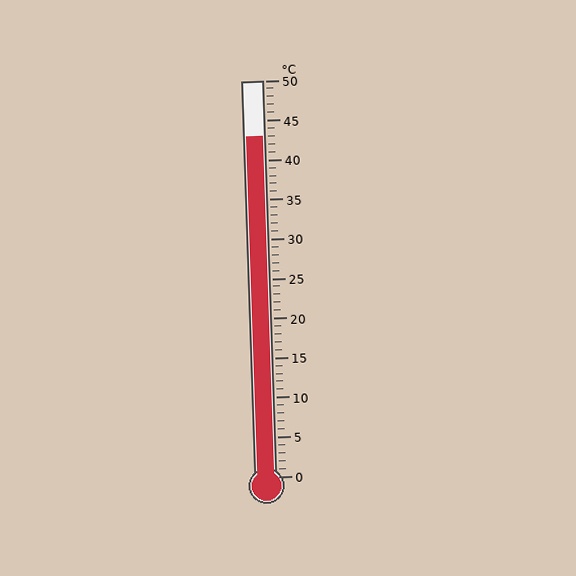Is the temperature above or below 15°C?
The temperature is above 15°C.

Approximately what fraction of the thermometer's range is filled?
The thermometer is filled to approximately 85% of its range.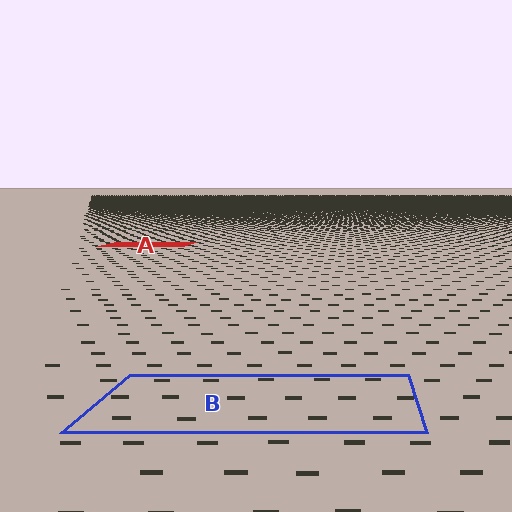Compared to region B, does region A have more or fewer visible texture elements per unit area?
Region A has more texture elements per unit area — they are packed more densely because it is farther away.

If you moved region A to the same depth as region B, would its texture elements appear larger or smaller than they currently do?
They would appear larger. At a closer depth, the same texture elements are projected at a bigger on-screen size.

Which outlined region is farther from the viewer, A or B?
Region A is farther from the viewer — the texture elements inside it appear smaller and more densely packed.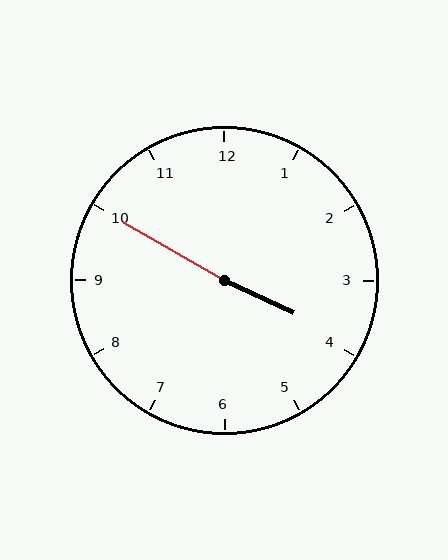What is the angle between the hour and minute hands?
Approximately 175 degrees.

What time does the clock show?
3:50.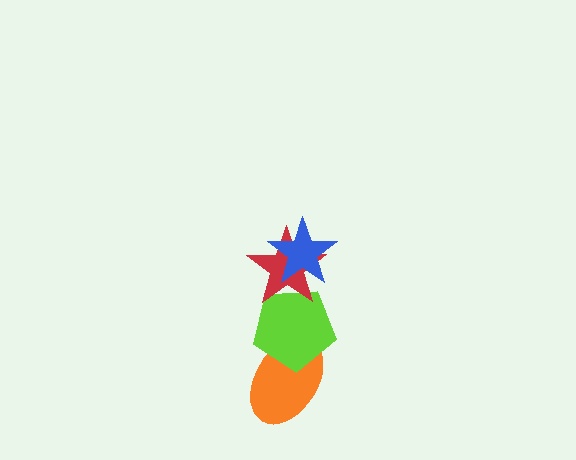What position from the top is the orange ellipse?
The orange ellipse is 4th from the top.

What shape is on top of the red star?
The blue star is on top of the red star.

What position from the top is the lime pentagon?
The lime pentagon is 3rd from the top.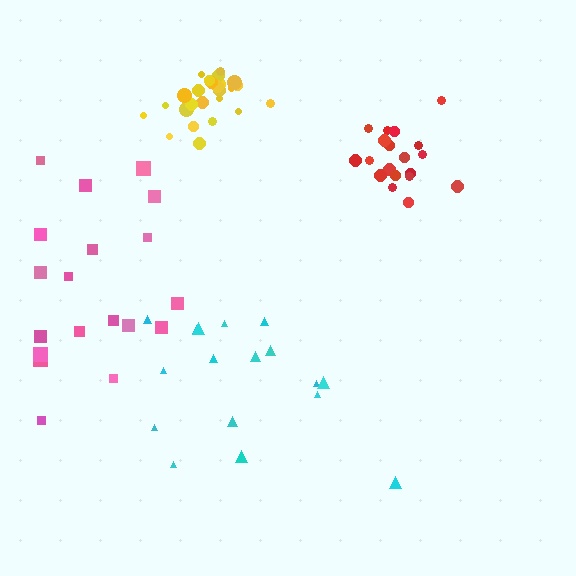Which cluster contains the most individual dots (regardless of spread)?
Yellow (26).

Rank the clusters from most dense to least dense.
yellow, red, cyan, pink.